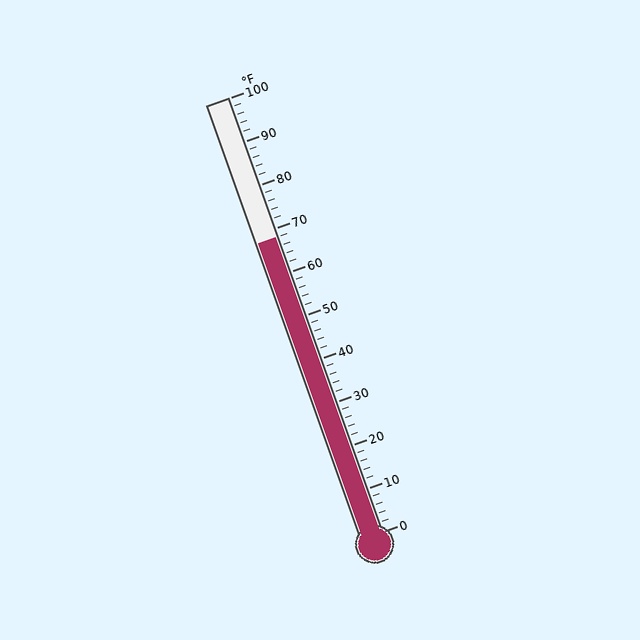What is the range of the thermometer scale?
The thermometer scale ranges from 0°F to 100°F.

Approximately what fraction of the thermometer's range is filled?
The thermometer is filled to approximately 70% of its range.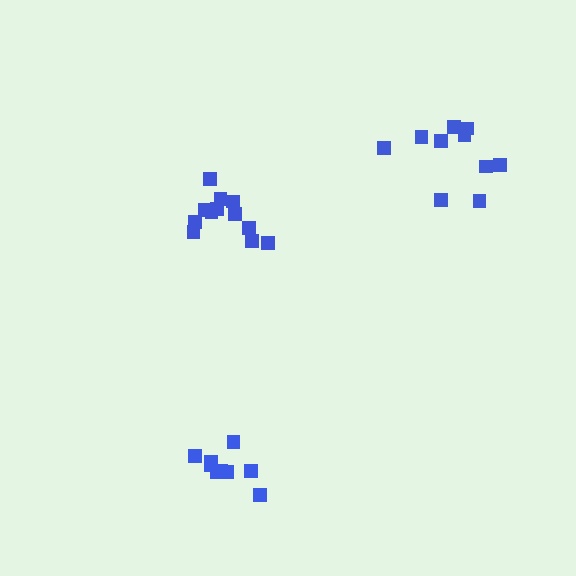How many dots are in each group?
Group 1: 9 dots, Group 2: 12 dots, Group 3: 10 dots (31 total).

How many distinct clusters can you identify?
There are 3 distinct clusters.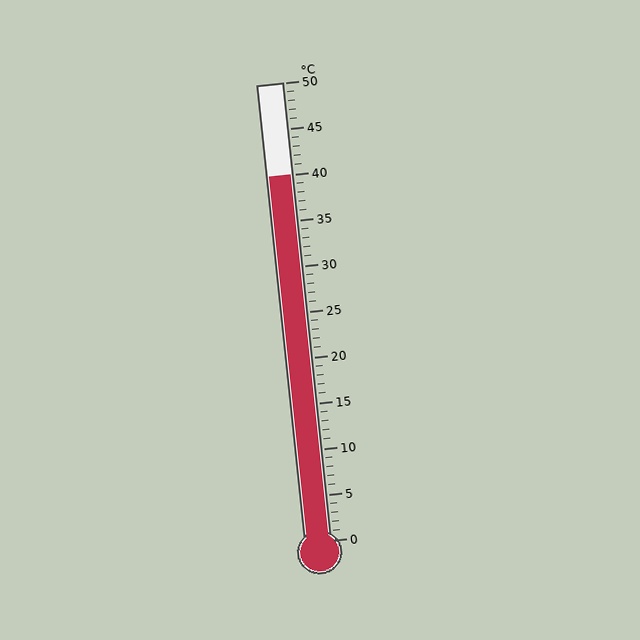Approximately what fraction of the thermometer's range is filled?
The thermometer is filled to approximately 80% of its range.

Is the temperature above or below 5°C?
The temperature is above 5°C.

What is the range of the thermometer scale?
The thermometer scale ranges from 0°C to 50°C.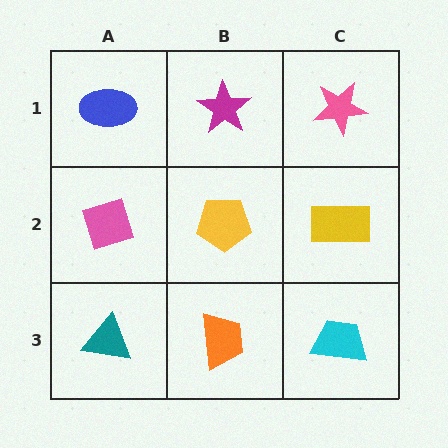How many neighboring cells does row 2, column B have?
4.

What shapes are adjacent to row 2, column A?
A blue ellipse (row 1, column A), a teal triangle (row 3, column A), a yellow pentagon (row 2, column B).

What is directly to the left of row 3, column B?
A teal triangle.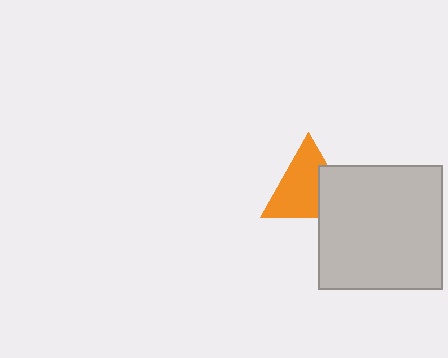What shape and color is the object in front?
The object in front is a light gray square.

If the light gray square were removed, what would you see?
You would see the complete orange triangle.